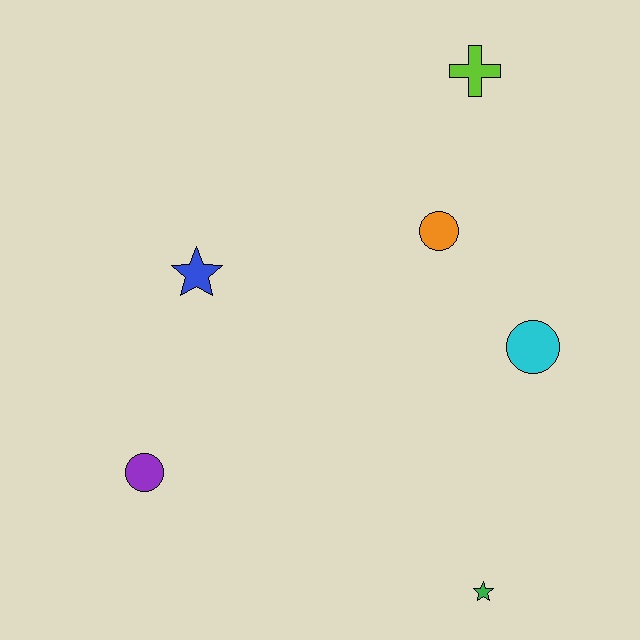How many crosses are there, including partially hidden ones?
There is 1 cross.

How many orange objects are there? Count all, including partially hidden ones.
There is 1 orange object.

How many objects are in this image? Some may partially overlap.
There are 6 objects.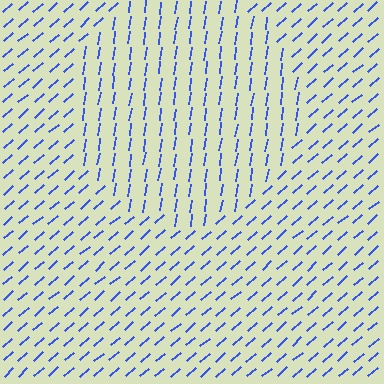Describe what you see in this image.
The image is filled with small blue line segments. A circle region in the image has lines oriented differently from the surrounding lines, creating a visible texture boundary.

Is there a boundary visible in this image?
Yes, there is a texture boundary formed by a change in line orientation.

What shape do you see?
I see a circle.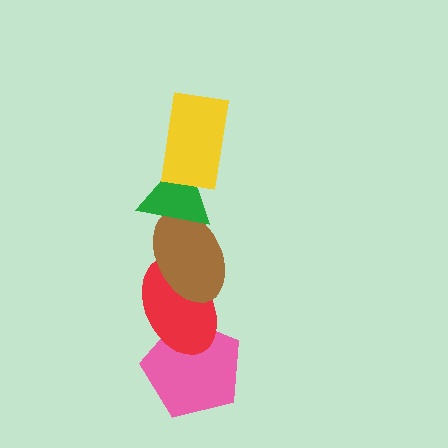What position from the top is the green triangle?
The green triangle is 2nd from the top.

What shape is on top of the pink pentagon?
The red ellipse is on top of the pink pentagon.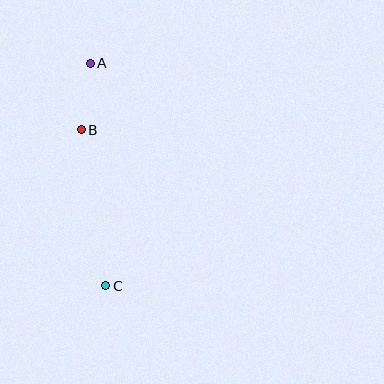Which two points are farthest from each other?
Points A and C are farthest from each other.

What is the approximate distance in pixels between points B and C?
The distance between B and C is approximately 158 pixels.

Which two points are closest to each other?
Points A and B are closest to each other.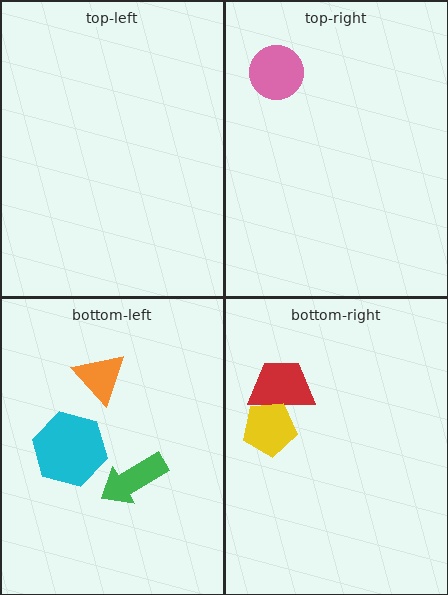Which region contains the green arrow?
The bottom-left region.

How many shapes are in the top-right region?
1.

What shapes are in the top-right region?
The pink circle.